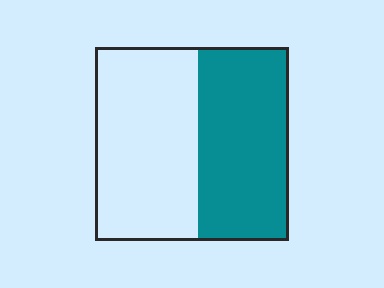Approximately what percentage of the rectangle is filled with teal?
Approximately 45%.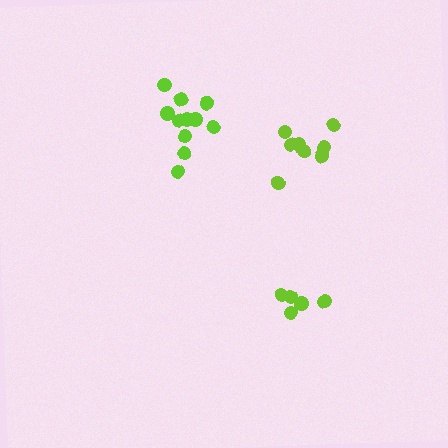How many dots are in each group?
Group 1: 5 dots, Group 2: 9 dots, Group 3: 11 dots (25 total).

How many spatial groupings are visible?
There are 3 spatial groupings.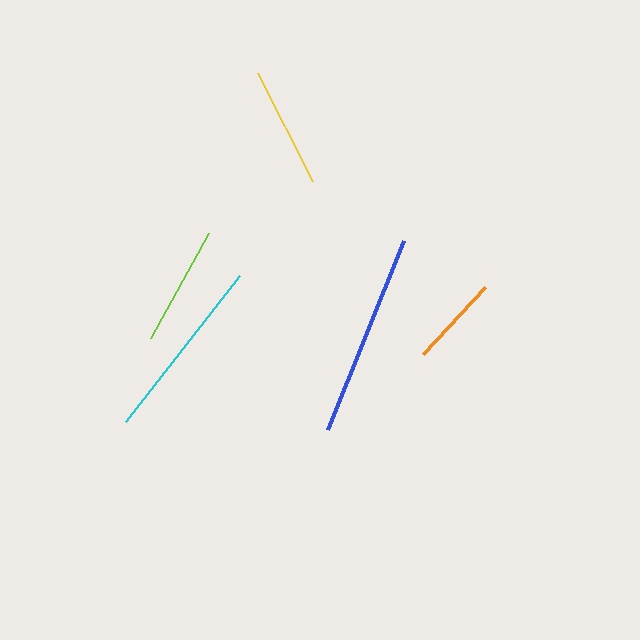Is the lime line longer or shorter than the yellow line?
The yellow line is longer than the lime line.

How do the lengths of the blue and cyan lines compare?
The blue and cyan lines are approximately the same length.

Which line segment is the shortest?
The orange line is the shortest at approximately 91 pixels.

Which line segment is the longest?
The blue line is the longest at approximately 204 pixels.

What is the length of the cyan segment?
The cyan segment is approximately 186 pixels long.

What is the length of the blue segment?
The blue segment is approximately 204 pixels long.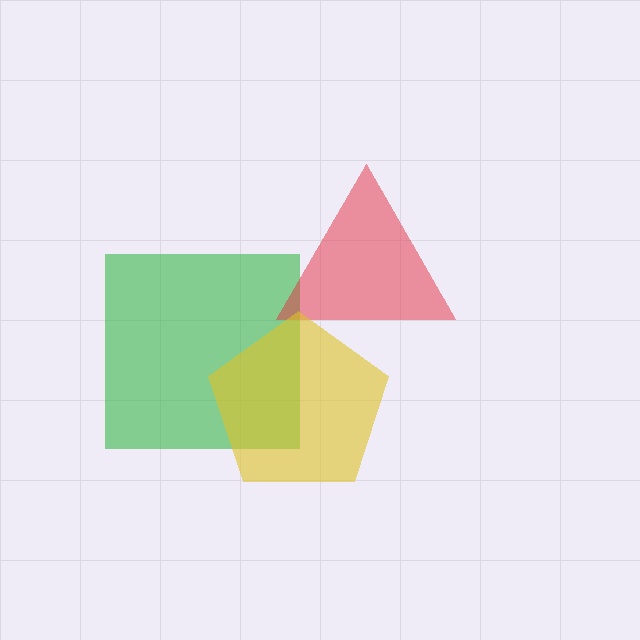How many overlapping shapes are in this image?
There are 3 overlapping shapes in the image.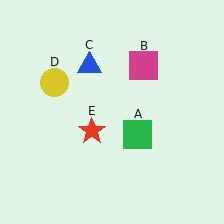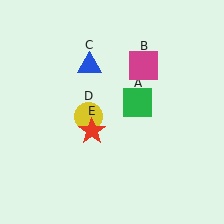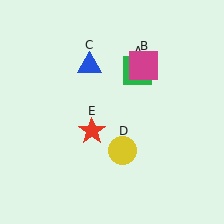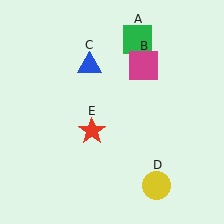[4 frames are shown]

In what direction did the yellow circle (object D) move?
The yellow circle (object D) moved down and to the right.